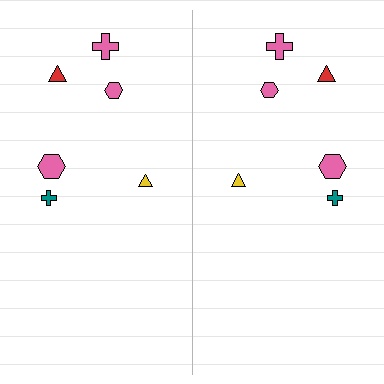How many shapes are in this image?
There are 12 shapes in this image.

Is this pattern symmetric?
Yes, this pattern has bilateral (reflection) symmetry.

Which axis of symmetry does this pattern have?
The pattern has a vertical axis of symmetry running through the center of the image.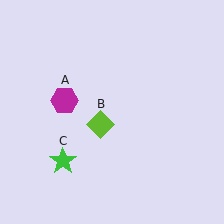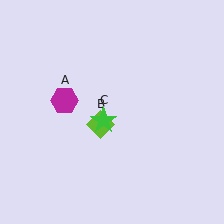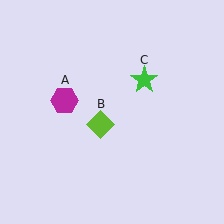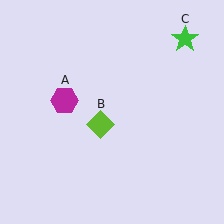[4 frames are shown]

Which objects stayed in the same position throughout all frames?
Magenta hexagon (object A) and lime diamond (object B) remained stationary.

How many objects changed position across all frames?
1 object changed position: green star (object C).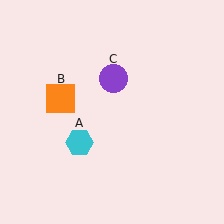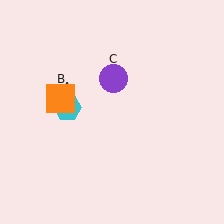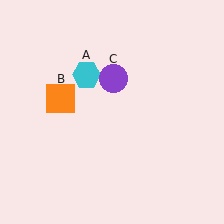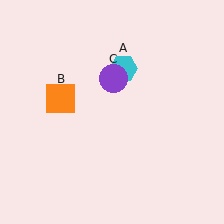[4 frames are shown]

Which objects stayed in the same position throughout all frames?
Orange square (object B) and purple circle (object C) remained stationary.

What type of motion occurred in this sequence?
The cyan hexagon (object A) rotated clockwise around the center of the scene.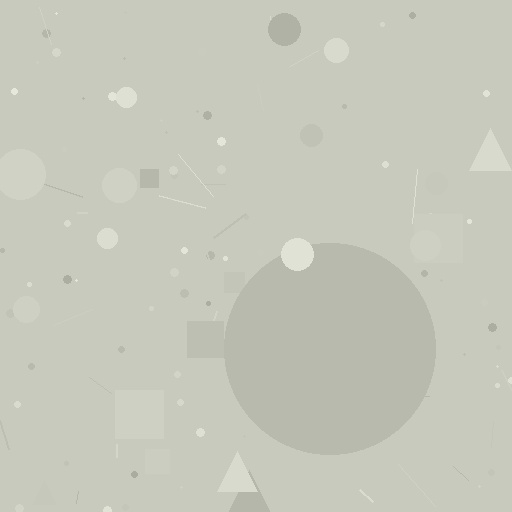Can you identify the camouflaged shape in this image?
The camouflaged shape is a circle.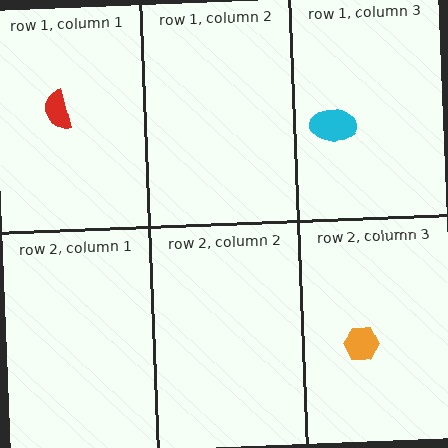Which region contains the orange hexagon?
The row 2, column 3 region.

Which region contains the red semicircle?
The row 1, column 1 region.